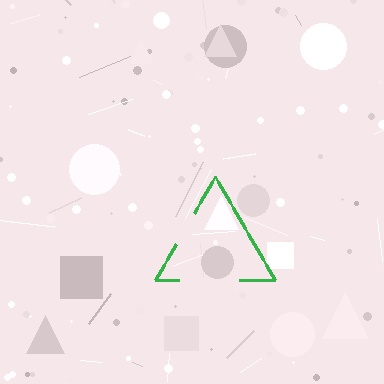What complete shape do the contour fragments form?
The contour fragments form a triangle.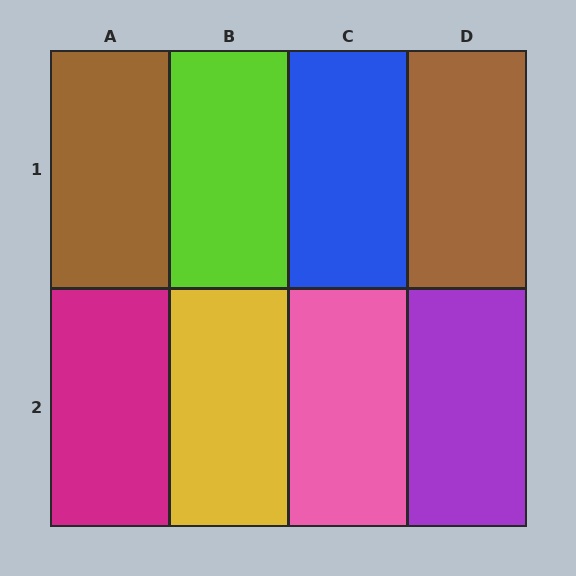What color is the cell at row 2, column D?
Purple.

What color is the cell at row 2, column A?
Magenta.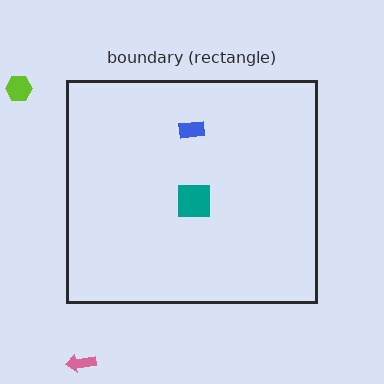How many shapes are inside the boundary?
2 inside, 2 outside.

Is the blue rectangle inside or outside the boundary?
Inside.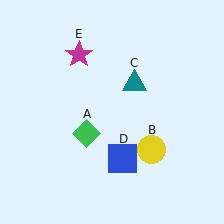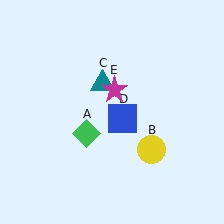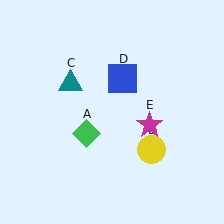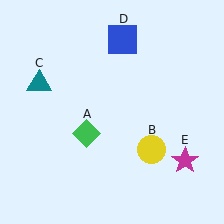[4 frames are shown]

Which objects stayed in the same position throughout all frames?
Green diamond (object A) and yellow circle (object B) remained stationary.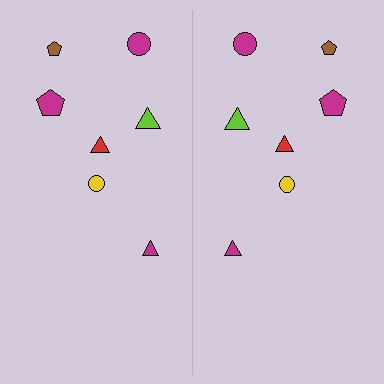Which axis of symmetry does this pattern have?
The pattern has a vertical axis of symmetry running through the center of the image.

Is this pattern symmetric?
Yes, this pattern has bilateral (reflection) symmetry.